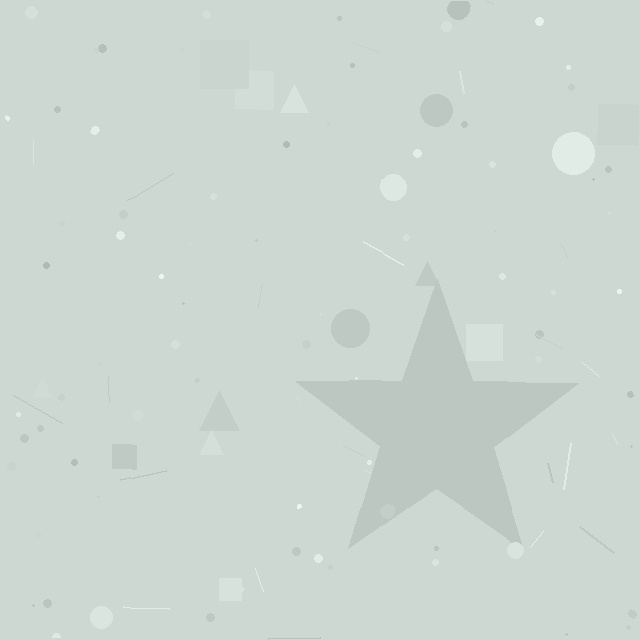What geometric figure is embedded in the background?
A star is embedded in the background.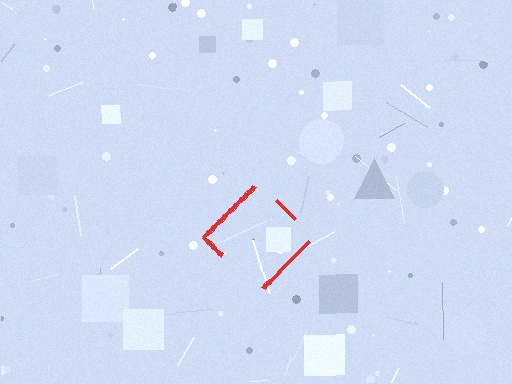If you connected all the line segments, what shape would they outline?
They would outline a diamond.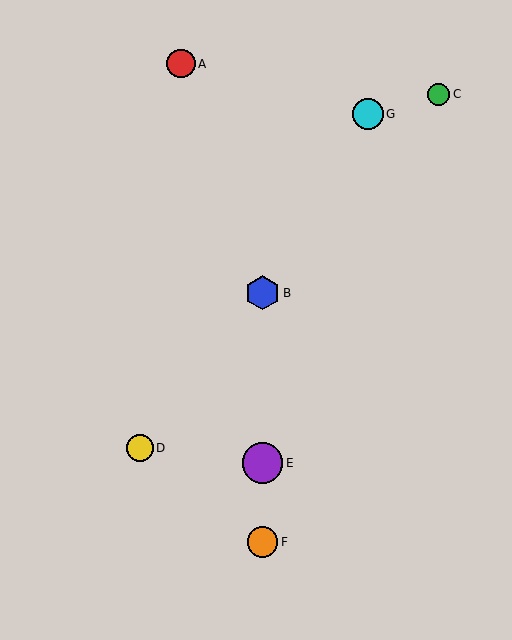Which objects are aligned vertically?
Objects B, E, F are aligned vertically.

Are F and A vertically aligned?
No, F is at x≈263 and A is at x≈181.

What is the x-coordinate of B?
Object B is at x≈263.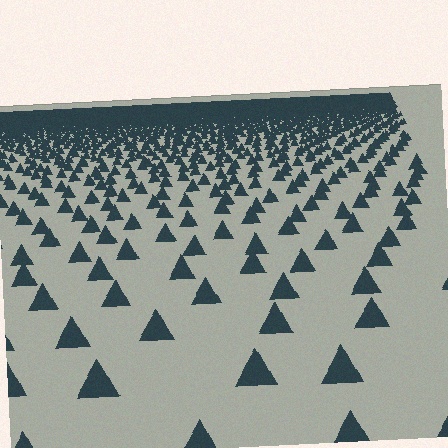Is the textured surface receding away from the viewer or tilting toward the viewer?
The surface is receding away from the viewer. Texture elements get smaller and denser toward the top.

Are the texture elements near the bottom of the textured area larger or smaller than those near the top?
Larger. Near the bottom, elements are closer to the viewer and appear at a bigger on-screen size.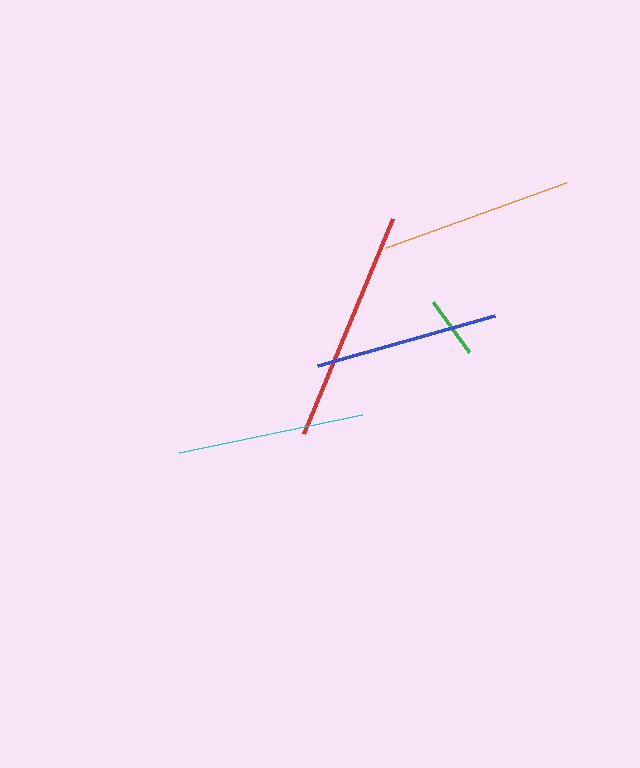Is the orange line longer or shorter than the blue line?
The orange line is longer than the blue line.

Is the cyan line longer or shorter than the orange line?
The orange line is longer than the cyan line.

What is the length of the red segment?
The red segment is approximately 232 pixels long.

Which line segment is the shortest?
The green line is the shortest at approximately 62 pixels.